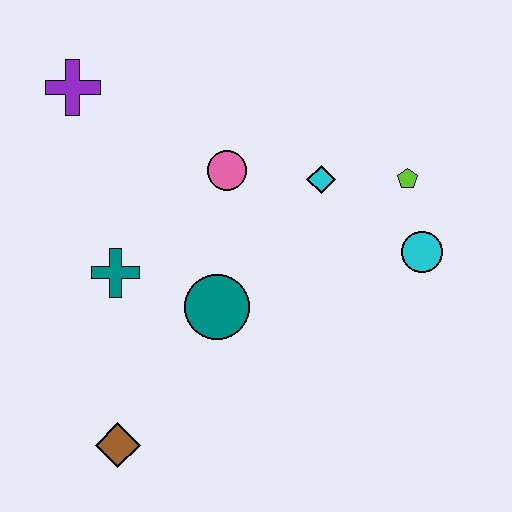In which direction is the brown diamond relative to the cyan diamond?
The brown diamond is below the cyan diamond.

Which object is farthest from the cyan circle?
The purple cross is farthest from the cyan circle.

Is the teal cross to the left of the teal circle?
Yes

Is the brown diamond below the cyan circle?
Yes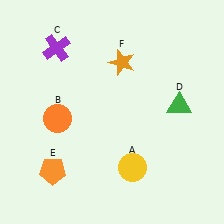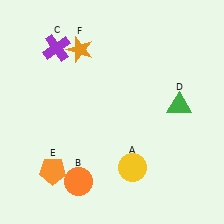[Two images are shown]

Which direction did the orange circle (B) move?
The orange circle (B) moved down.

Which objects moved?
The objects that moved are: the orange circle (B), the orange star (F).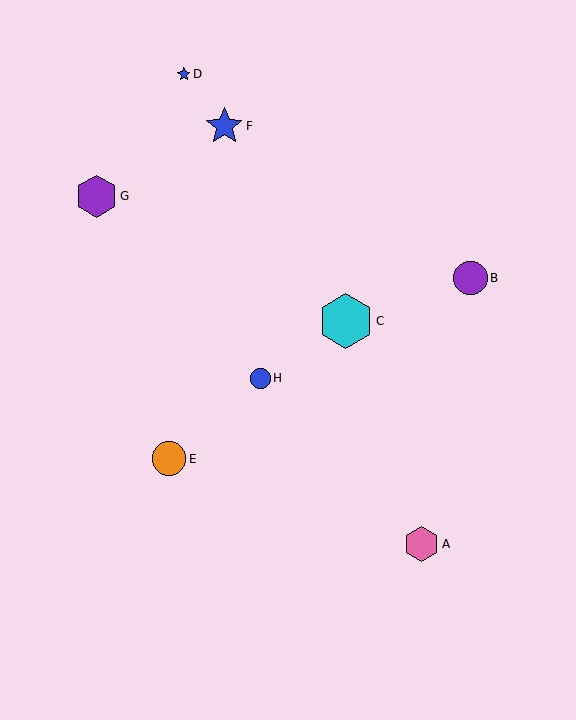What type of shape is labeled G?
Shape G is a purple hexagon.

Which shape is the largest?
The cyan hexagon (labeled C) is the largest.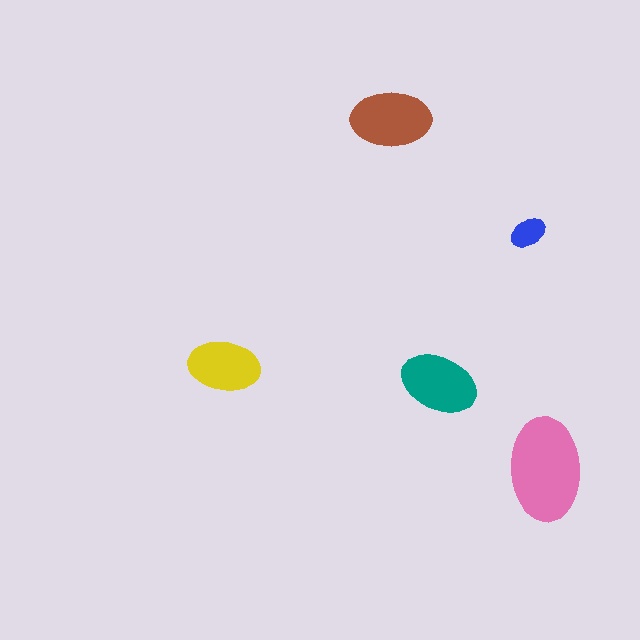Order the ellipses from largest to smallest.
the pink one, the brown one, the teal one, the yellow one, the blue one.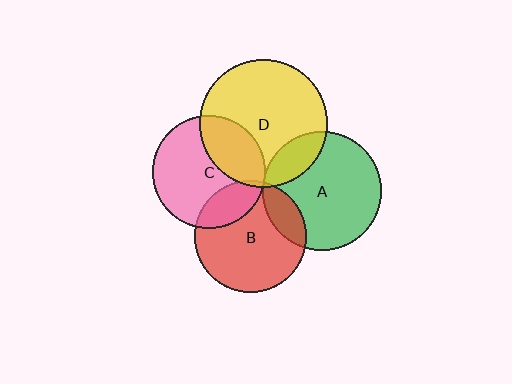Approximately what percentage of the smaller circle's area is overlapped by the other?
Approximately 5%.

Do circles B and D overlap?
Yes.